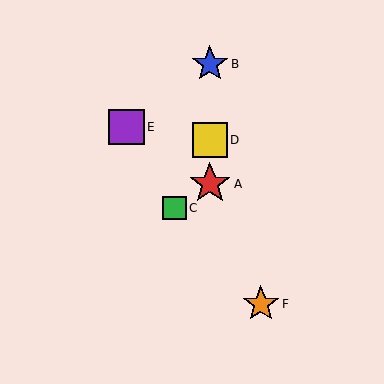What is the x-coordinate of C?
Object C is at x≈174.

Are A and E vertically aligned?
No, A is at x≈210 and E is at x≈126.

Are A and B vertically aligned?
Yes, both are at x≈210.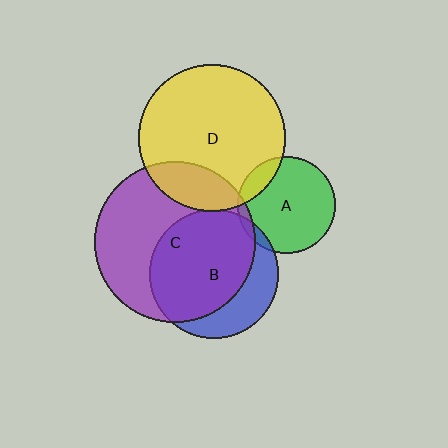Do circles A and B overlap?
Yes.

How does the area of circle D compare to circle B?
Approximately 1.3 times.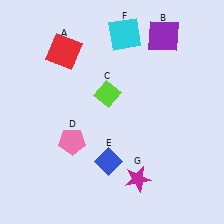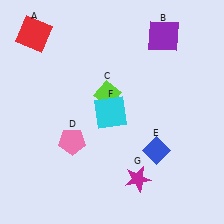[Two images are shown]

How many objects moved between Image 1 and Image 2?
3 objects moved between the two images.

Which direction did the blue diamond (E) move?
The blue diamond (E) moved right.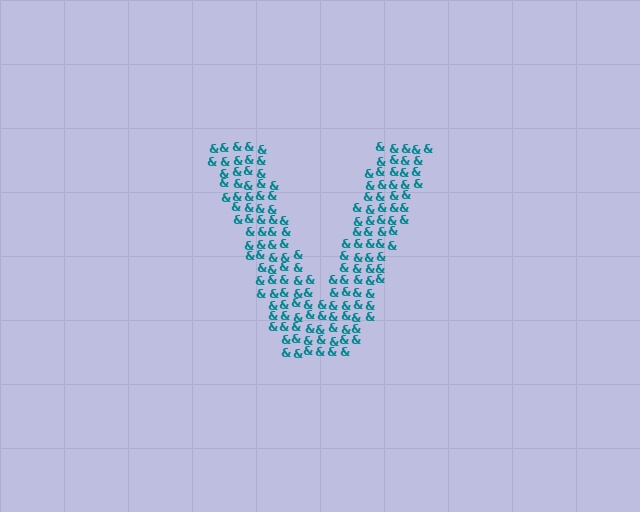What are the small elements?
The small elements are ampersands.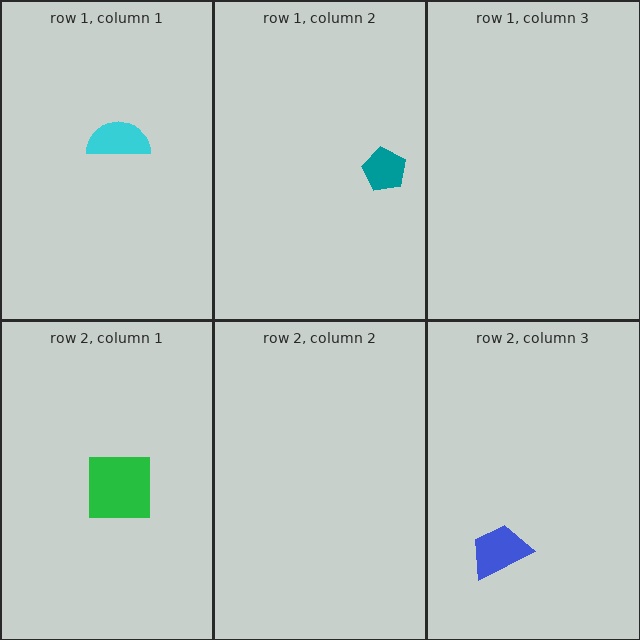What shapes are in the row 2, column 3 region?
The blue trapezoid.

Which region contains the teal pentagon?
The row 1, column 2 region.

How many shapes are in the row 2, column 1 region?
1.